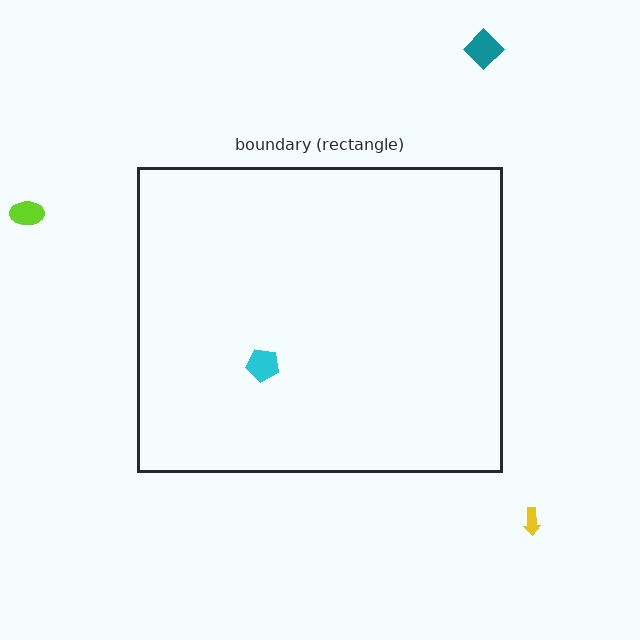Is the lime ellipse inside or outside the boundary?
Outside.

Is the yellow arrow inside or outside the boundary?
Outside.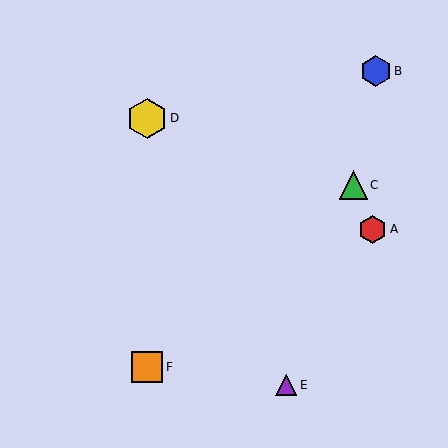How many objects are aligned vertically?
2 objects (D, F) are aligned vertically.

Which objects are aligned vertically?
Objects D, F are aligned vertically.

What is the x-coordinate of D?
Object D is at x≈147.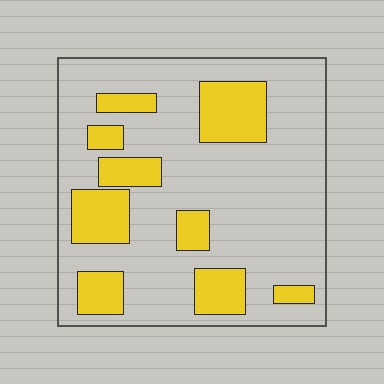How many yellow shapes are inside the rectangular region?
9.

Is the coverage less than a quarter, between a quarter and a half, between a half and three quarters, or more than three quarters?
Between a quarter and a half.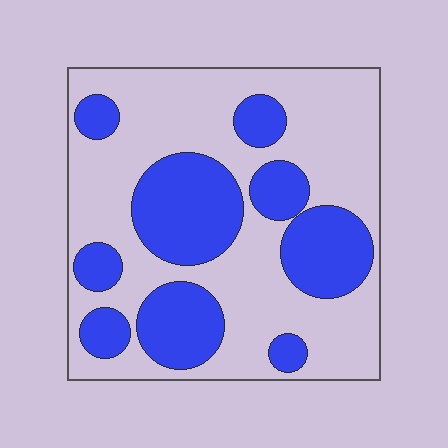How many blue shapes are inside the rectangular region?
9.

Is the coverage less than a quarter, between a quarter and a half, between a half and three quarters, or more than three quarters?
Between a quarter and a half.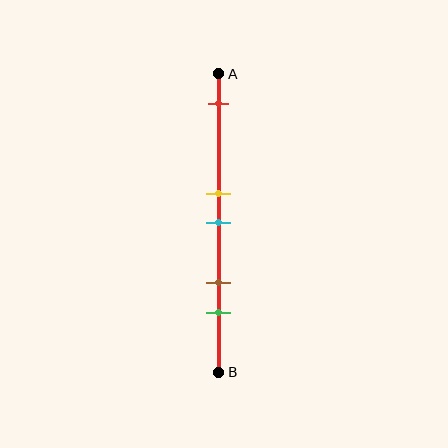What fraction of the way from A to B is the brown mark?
The brown mark is approximately 70% (0.7) of the way from A to B.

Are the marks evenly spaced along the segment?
No, the marks are not evenly spaced.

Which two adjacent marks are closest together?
The yellow and cyan marks are the closest adjacent pair.